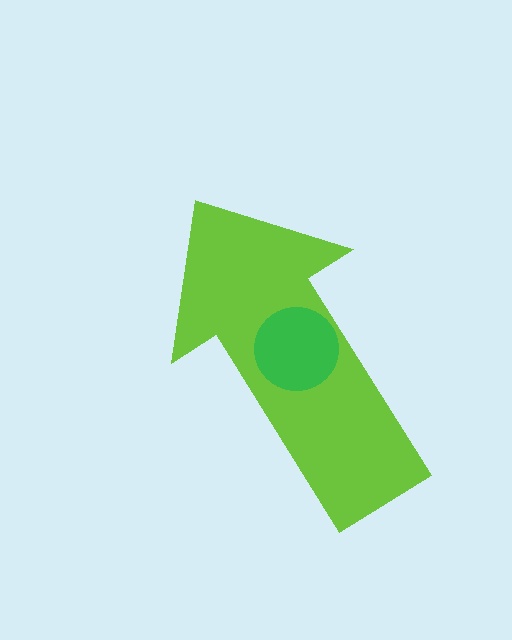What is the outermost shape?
The lime arrow.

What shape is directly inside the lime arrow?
The green circle.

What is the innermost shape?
The green circle.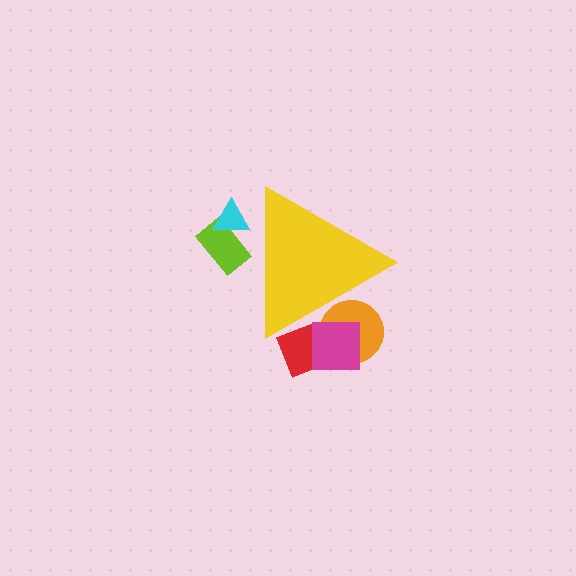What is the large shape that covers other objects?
A yellow triangle.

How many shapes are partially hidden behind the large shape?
5 shapes are partially hidden.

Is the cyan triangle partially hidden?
Yes, the cyan triangle is partially hidden behind the yellow triangle.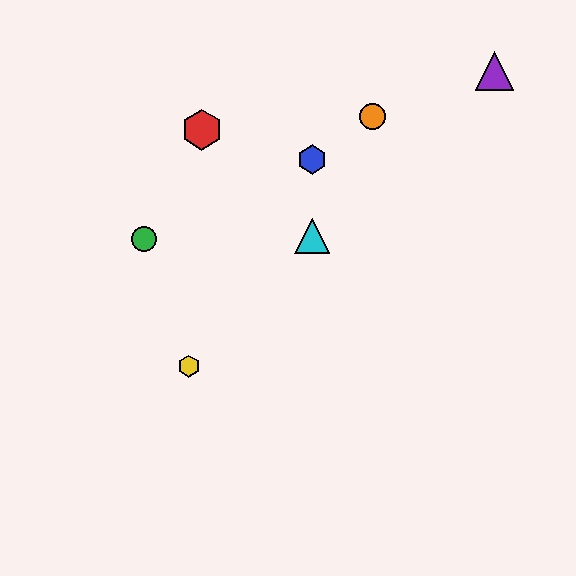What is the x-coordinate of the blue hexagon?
The blue hexagon is at x≈312.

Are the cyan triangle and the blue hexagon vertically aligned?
Yes, both are at x≈312.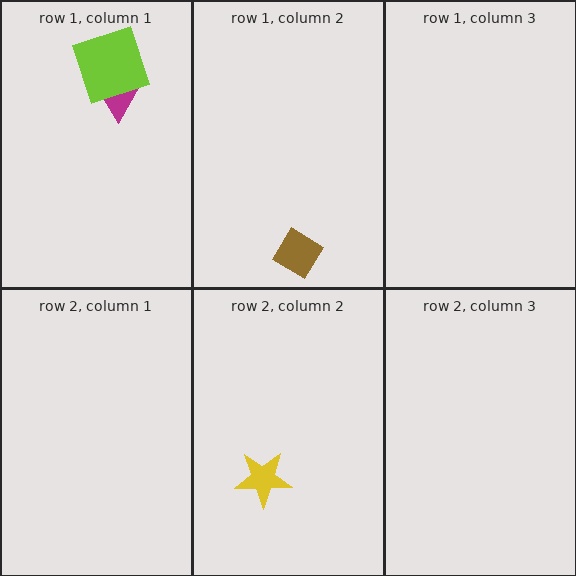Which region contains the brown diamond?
The row 1, column 2 region.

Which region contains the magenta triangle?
The row 1, column 1 region.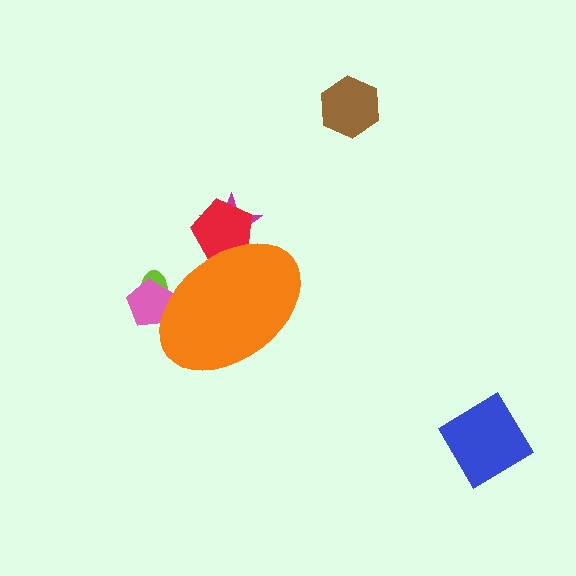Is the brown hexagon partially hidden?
No, the brown hexagon is fully visible.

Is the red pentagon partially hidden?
Yes, the red pentagon is partially hidden behind the orange ellipse.